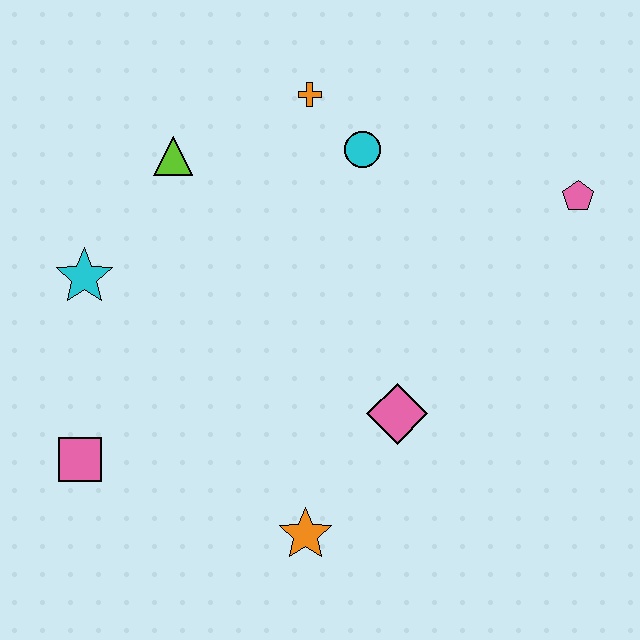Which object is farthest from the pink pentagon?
The pink square is farthest from the pink pentagon.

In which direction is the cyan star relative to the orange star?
The cyan star is above the orange star.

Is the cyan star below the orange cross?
Yes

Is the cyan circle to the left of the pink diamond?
Yes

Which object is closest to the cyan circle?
The orange cross is closest to the cyan circle.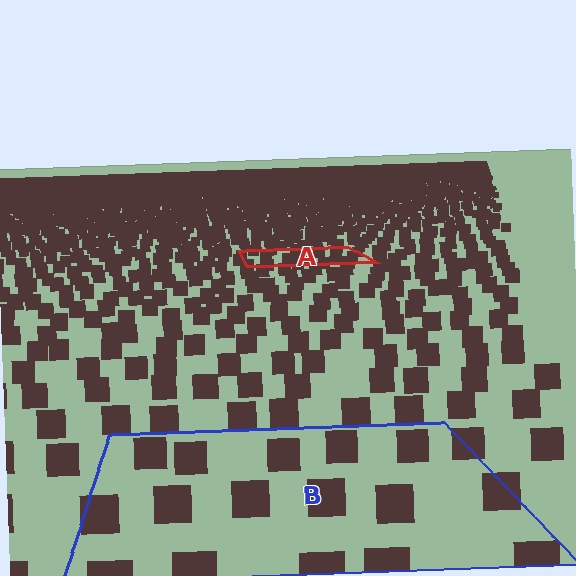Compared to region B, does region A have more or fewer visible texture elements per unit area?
Region A has more texture elements per unit area — they are packed more densely because it is farther away.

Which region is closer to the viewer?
Region B is closer. The texture elements there are larger and more spread out.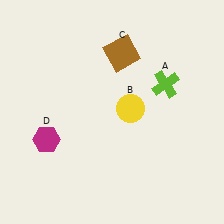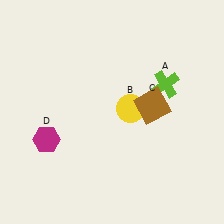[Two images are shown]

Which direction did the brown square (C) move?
The brown square (C) moved down.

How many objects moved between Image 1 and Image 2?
1 object moved between the two images.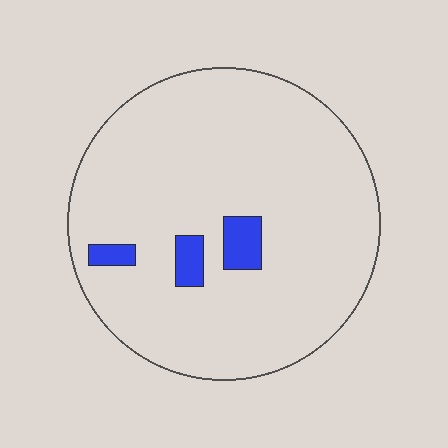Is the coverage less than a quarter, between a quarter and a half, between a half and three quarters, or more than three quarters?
Less than a quarter.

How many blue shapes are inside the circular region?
3.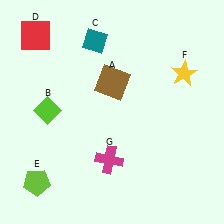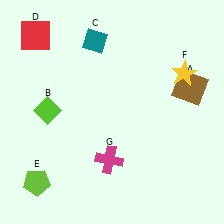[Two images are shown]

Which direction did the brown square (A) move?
The brown square (A) moved right.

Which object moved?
The brown square (A) moved right.